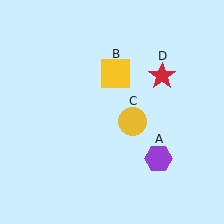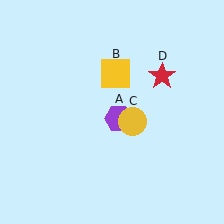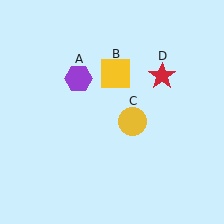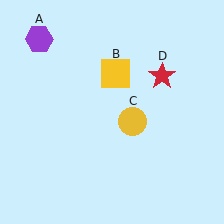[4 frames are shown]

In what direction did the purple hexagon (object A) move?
The purple hexagon (object A) moved up and to the left.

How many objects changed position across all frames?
1 object changed position: purple hexagon (object A).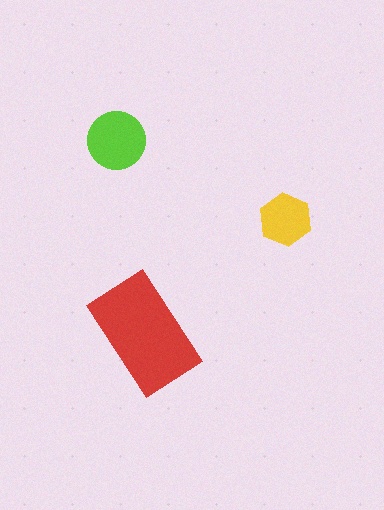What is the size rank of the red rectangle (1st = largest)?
1st.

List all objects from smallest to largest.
The yellow hexagon, the lime circle, the red rectangle.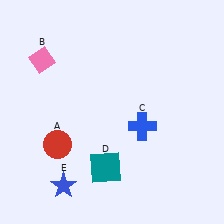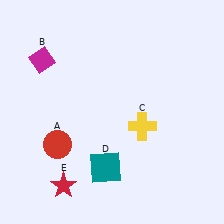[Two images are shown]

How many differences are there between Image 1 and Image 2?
There are 3 differences between the two images.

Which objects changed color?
B changed from pink to magenta. C changed from blue to yellow. E changed from blue to red.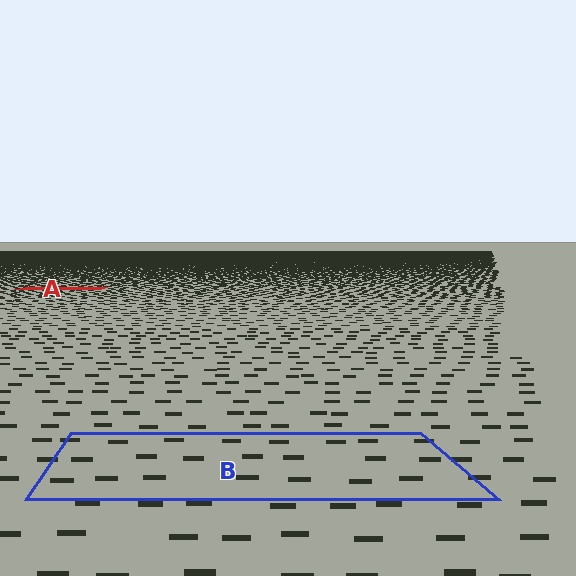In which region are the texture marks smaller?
The texture marks are smaller in region A, because it is farther away.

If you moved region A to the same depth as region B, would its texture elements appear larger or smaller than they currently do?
They would appear larger. At a closer depth, the same texture elements are projected at a bigger on-screen size.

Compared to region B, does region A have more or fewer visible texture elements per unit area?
Region A has more texture elements per unit area — they are packed more densely because it is farther away.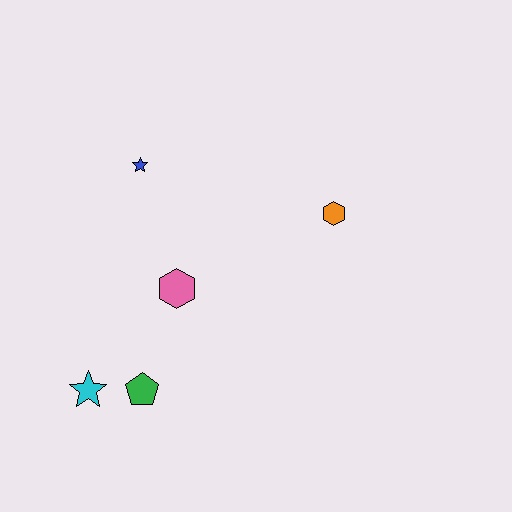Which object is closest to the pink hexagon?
The green pentagon is closest to the pink hexagon.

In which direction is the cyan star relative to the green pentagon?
The cyan star is to the left of the green pentagon.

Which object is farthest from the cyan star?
The orange hexagon is farthest from the cyan star.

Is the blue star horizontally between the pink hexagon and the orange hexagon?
No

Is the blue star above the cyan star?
Yes